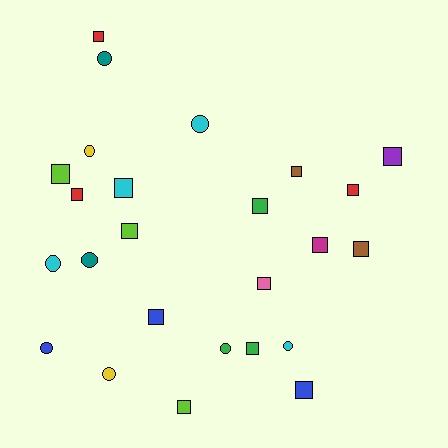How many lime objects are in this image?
There are 3 lime objects.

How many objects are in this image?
There are 25 objects.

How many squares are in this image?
There are 16 squares.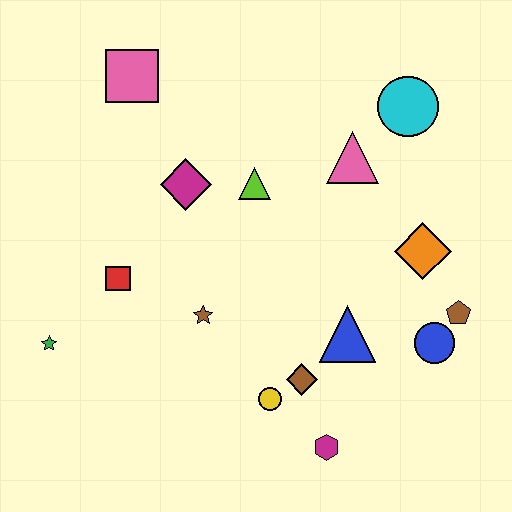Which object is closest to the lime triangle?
The magenta diamond is closest to the lime triangle.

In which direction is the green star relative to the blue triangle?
The green star is to the left of the blue triangle.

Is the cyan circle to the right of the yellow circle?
Yes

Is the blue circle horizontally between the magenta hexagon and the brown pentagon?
Yes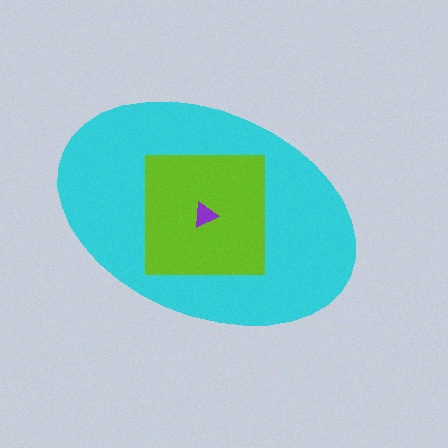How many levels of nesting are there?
3.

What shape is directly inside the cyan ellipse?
The lime square.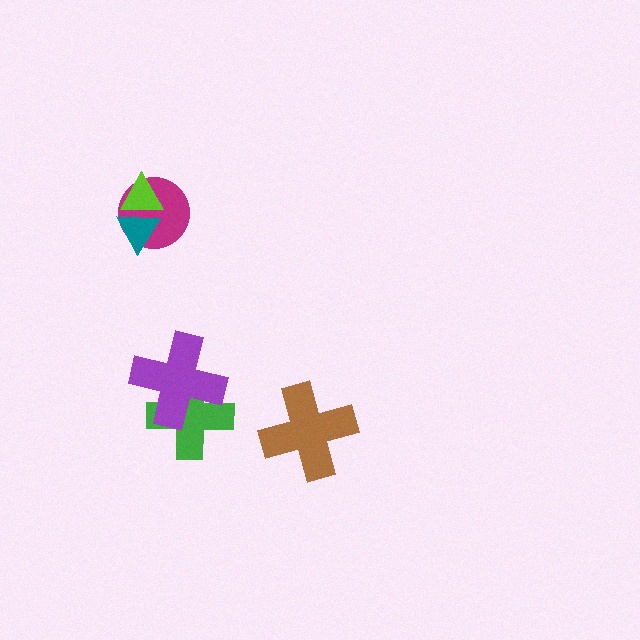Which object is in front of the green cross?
The purple cross is in front of the green cross.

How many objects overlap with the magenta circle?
2 objects overlap with the magenta circle.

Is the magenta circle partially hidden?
Yes, it is partially covered by another shape.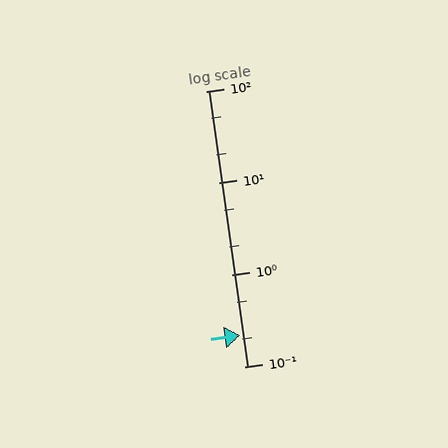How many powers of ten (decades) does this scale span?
The scale spans 3 decades, from 0.1 to 100.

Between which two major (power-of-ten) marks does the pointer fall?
The pointer is between 0.1 and 1.